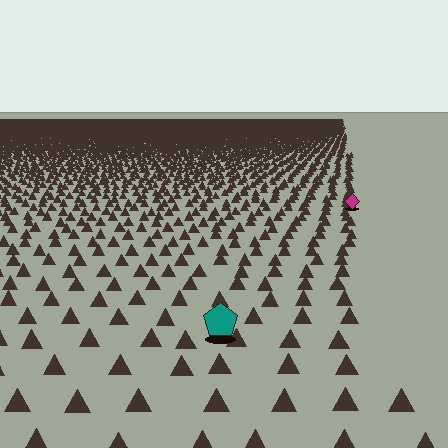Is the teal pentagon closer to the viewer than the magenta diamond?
Yes. The teal pentagon is closer — you can tell from the texture gradient: the ground texture is coarser near it.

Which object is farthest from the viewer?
The magenta diamond is farthest from the viewer. It appears smaller and the ground texture around it is denser.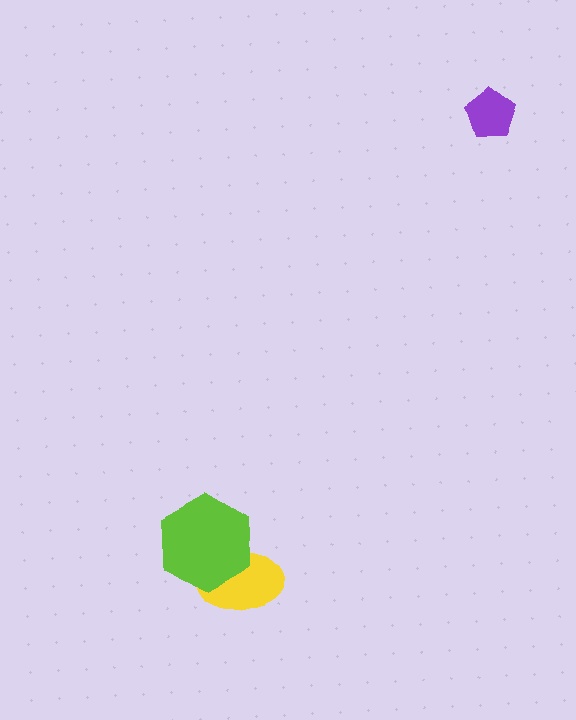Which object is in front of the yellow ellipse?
The lime hexagon is in front of the yellow ellipse.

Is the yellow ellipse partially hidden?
Yes, it is partially covered by another shape.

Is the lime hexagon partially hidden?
No, no other shape covers it.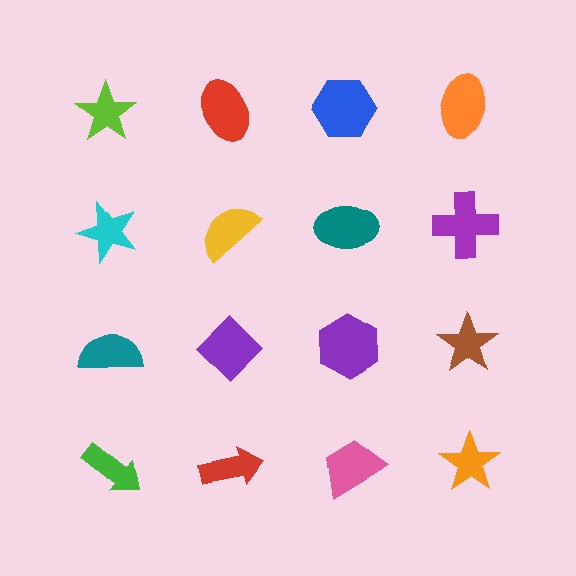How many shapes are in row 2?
4 shapes.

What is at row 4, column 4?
An orange star.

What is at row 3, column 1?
A teal semicircle.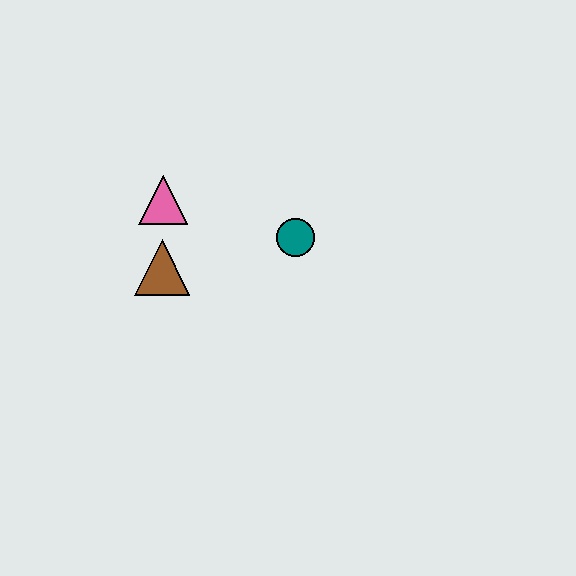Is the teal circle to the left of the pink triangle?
No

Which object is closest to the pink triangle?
The brown triangle is closest to the pink triangle.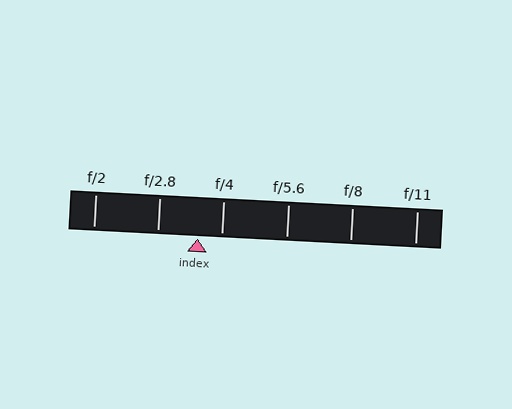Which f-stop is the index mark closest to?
The index mark is closest to f/4.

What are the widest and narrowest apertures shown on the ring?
The widest aperture shown is f/2 and the narrowest is f/11.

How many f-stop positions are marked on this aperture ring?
There are 6 f-stop positions marked.